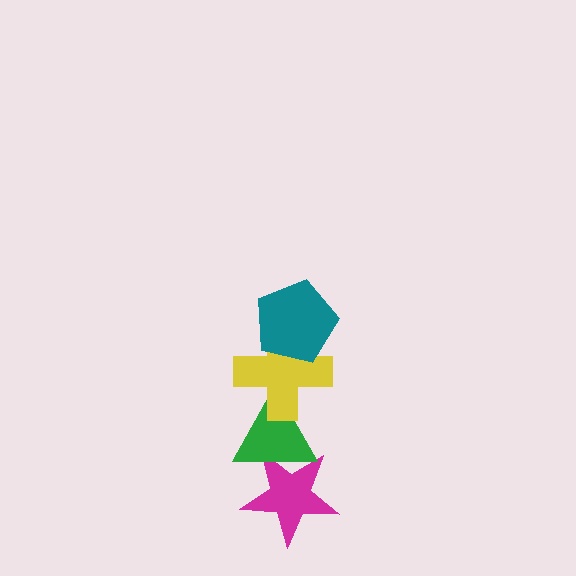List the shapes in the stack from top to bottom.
From top to bottom: the teal pentagon, the yellow cross, the green triangle, the magenta star.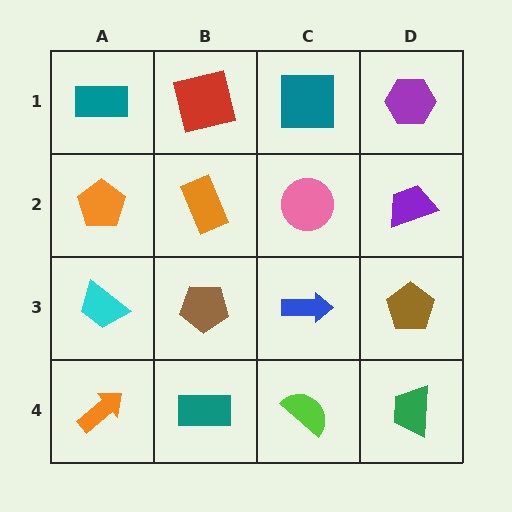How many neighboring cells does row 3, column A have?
3.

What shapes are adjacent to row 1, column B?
An orange rectangle (row 2, column B), a teal rectangle (row 1, column A), a teal square (row 1, column C).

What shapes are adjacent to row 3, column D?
A purple trapezoid (row 2, column D), a green trapezoid (row 4, column D), a blue arrow (row 3, column C).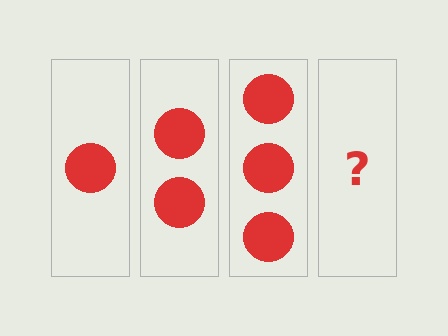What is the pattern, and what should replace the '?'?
The pattern is that each step adds one more circle. The '?' should be 4 circles.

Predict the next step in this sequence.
The next step is 4 circles.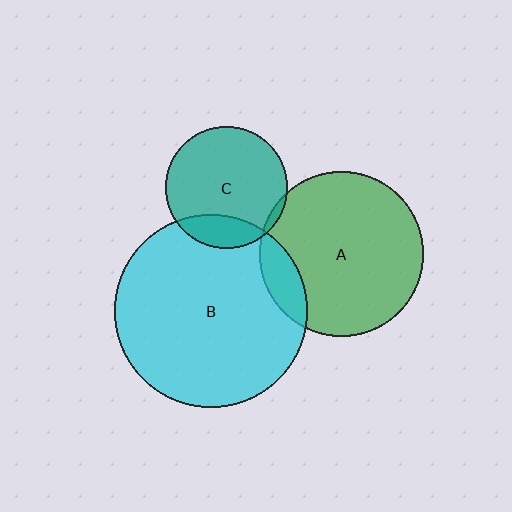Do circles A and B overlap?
Yes.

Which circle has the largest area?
Circle B (cyan).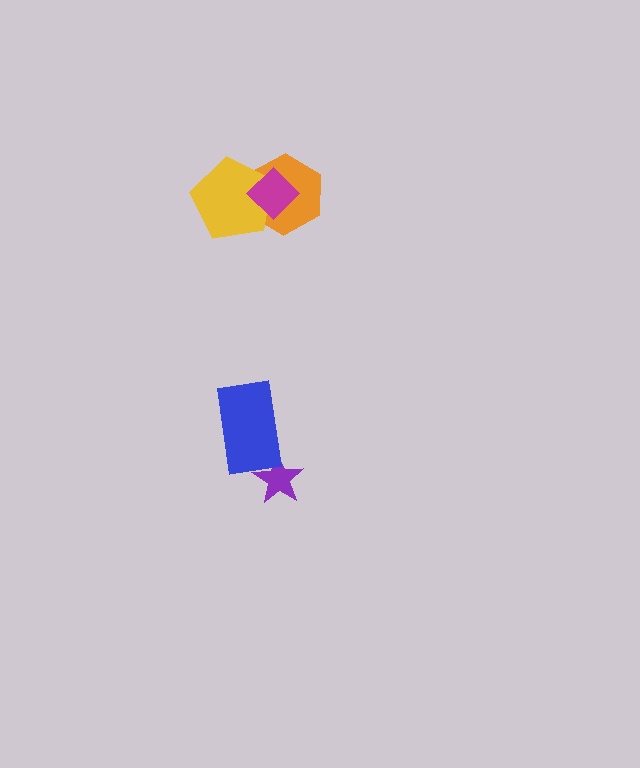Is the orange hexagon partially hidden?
Yes, it is partially covered by another shape.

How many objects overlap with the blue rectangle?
1 object overlaps with the blue rectangle.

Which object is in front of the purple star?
The blue rectangle is in front of the purple star.